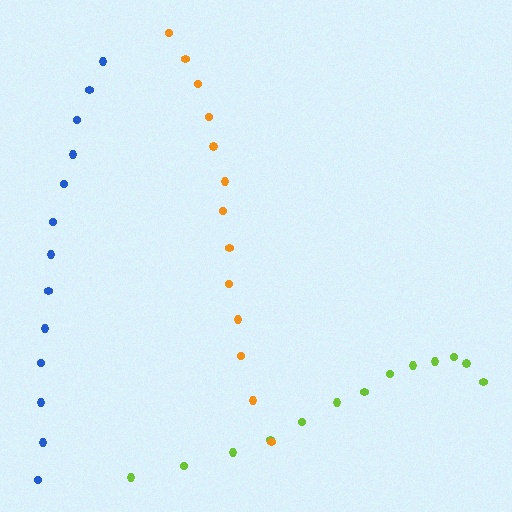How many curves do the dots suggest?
There are 3 distinct paths.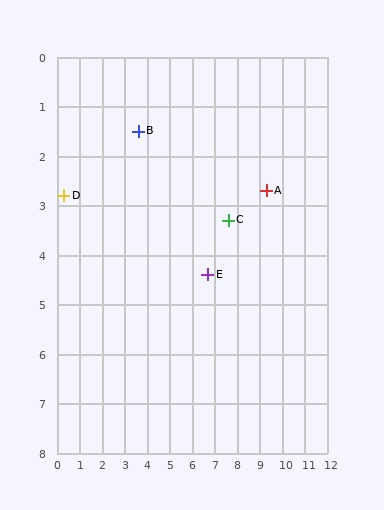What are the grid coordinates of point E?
Point E is at approximately (6.7, 4.4).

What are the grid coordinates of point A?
Point A is at approximately (9.3, 2.7).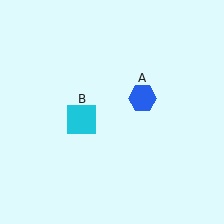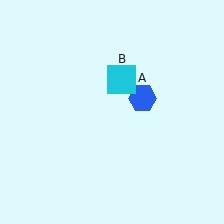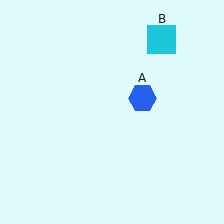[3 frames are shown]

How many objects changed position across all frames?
1 object changed position: cyan square (object B).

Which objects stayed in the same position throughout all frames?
Blue hexagon (object A) remained stationary.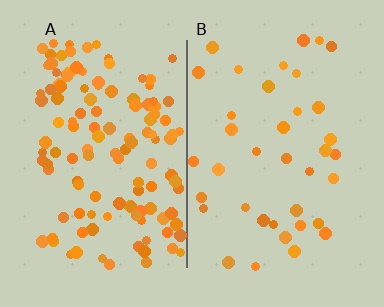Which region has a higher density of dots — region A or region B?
A (the left).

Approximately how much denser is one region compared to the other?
Approximately 3.2× — region A over region B.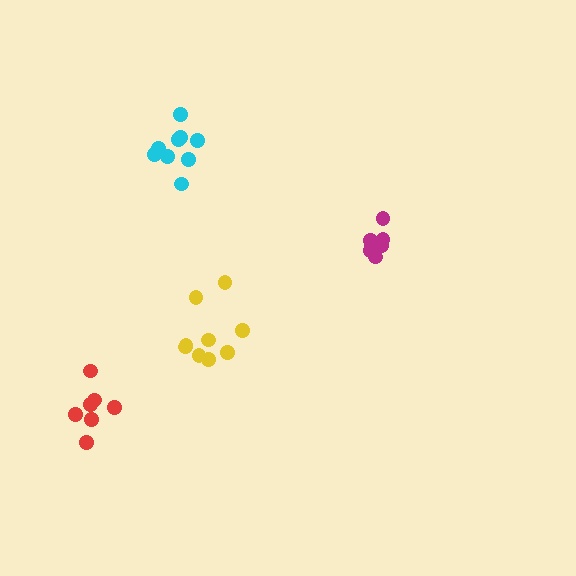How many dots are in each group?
Group 1: 7 dots, Group 2: 9 dots, Group 3: 9 dots, Group 4: 7 dots (32 total).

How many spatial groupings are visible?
There are 4 spatial groupings.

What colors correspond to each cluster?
The clusters are colored: magenta, cyan, yellow, red.